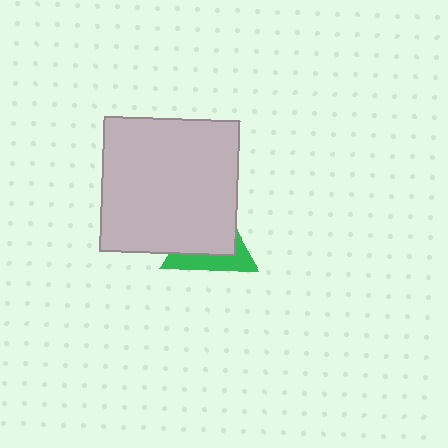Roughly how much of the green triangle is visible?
A small part of it is visible (roughly 37%).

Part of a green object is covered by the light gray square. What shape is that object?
It is a triangle.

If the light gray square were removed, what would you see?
You would see the complete green triangle.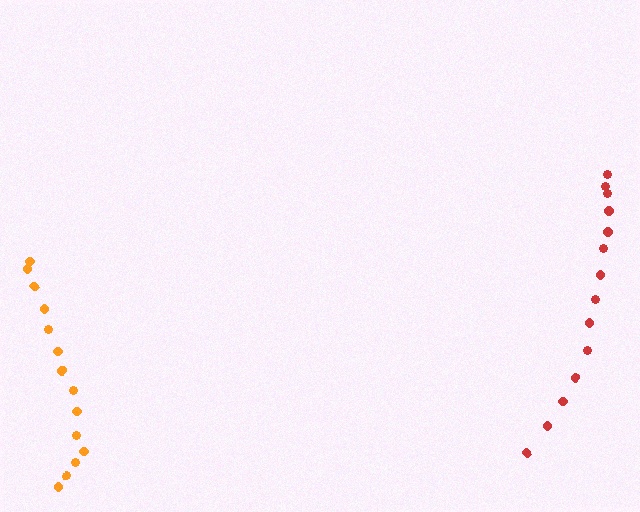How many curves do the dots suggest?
There are 2 distinct paths.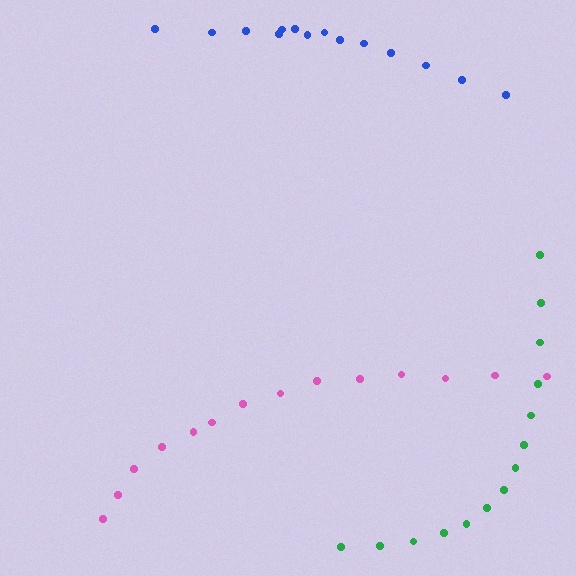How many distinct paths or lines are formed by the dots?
There are 3 distinct paths.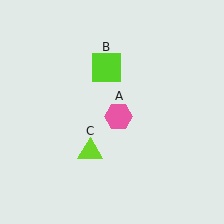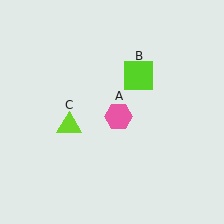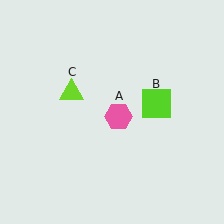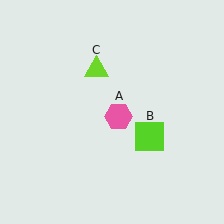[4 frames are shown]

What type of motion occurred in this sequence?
The lime square (object B), lime triangle (object C) rotated clockwise around the center of the scene.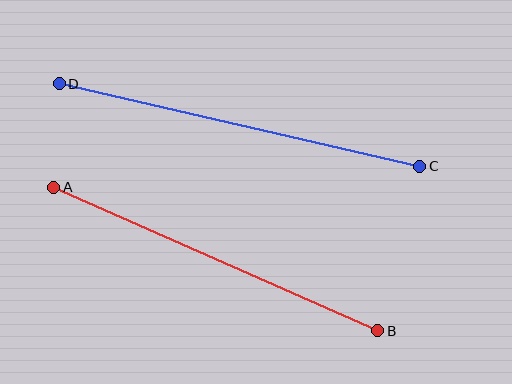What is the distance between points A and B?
The distance is approximately 355 pixels.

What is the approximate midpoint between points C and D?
The midpoint is at approximately (240, 125) pixels.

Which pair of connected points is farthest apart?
Points C and D are farthest apart.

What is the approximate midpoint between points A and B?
The midpoint is at approximately (216, 259) pixels.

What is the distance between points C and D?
The distance is approximately 370 pixels.